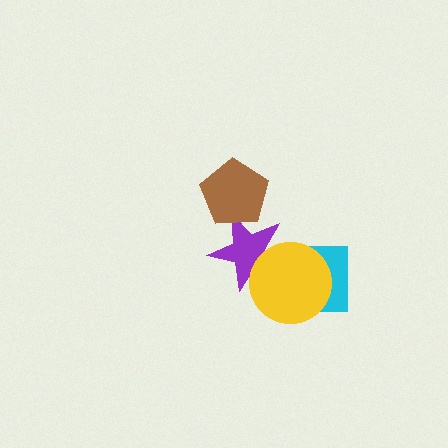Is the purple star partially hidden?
Yes, it is partially covered by another shape.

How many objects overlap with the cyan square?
1 object overlaps with the cyan square.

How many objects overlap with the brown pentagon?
1 object overlaps with the brown pentagon.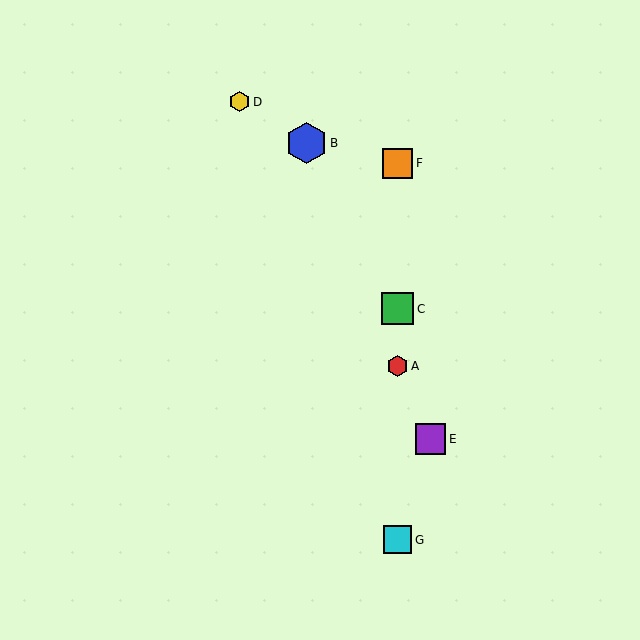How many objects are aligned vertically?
4 objects (A, C, F, G) are aligned vertically.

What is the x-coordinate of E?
Object E is at x≈430.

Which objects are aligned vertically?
Objects A, C, F, G are aligned vertically.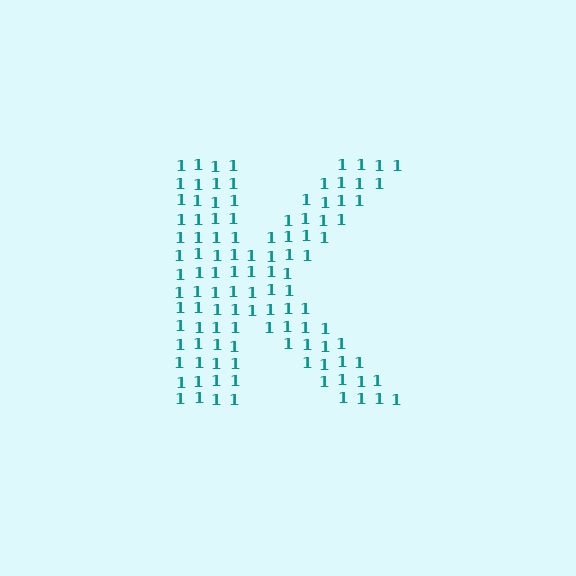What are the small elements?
The small elements are digit 1's.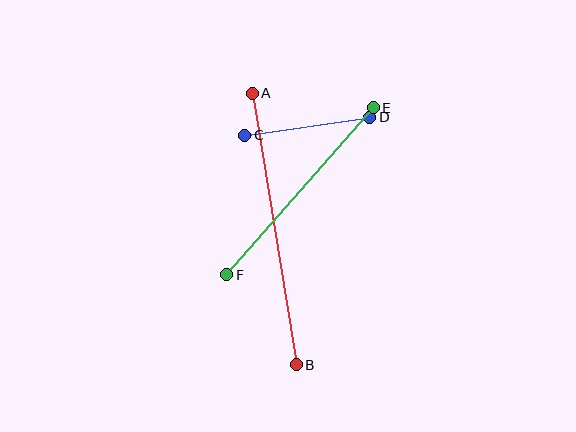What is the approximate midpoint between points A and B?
The midpoint is at approximately (274, 229) pixels.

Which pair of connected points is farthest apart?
Points A and B are farthest apart.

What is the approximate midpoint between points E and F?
The midpoint is at approximately (300, 191) pixels.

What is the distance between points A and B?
The distance is approximately 275 pixels.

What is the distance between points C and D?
The distance is approximately 126 pixels.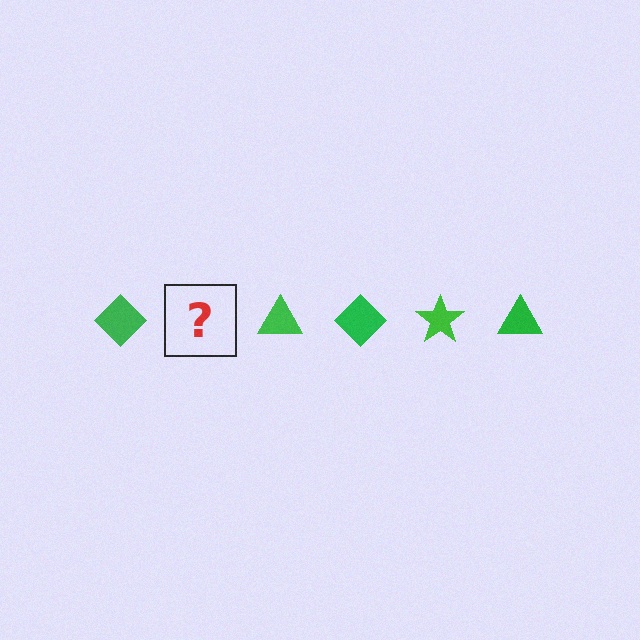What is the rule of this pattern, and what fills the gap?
The rule is that the pattern cycles through diamond, star, triangle shapes in green. The gap should be filled with a green star.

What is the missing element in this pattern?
The missing element is a green star.